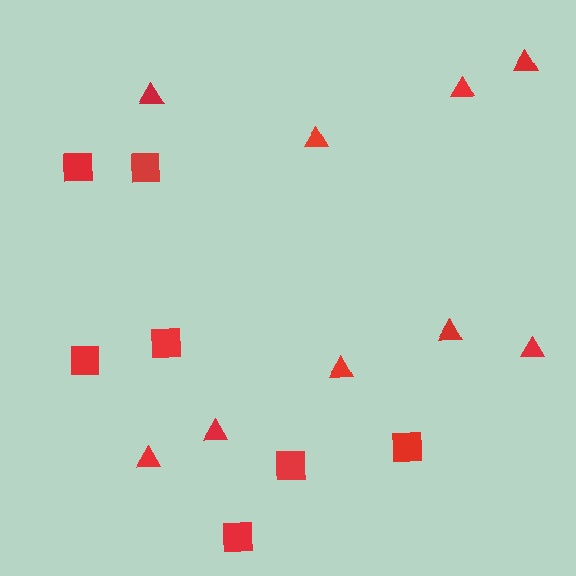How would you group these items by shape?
There are 2 groups: one group of squares (7) and one group of triangles (9).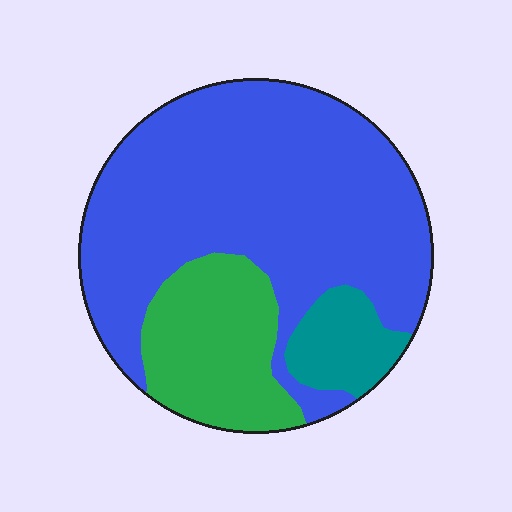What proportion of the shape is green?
Green covers 22% of the shape.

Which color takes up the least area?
Teal, at roughly 10%.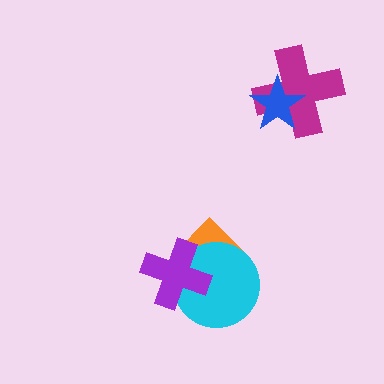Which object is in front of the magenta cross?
The blue star is in front of the magenta cross.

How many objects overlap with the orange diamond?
2 objects overlap with the orange diamond.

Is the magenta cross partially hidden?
Yes, it is partially covered by another shape.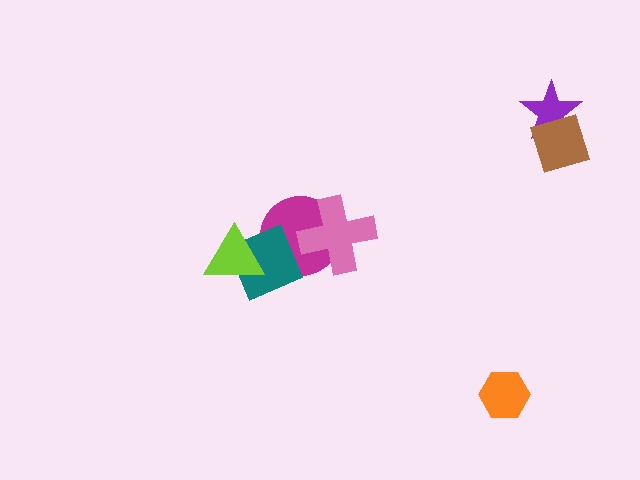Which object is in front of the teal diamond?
The lime triangle is in front of the teal diamond.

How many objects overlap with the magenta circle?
2 objects overlap with the magenta circle.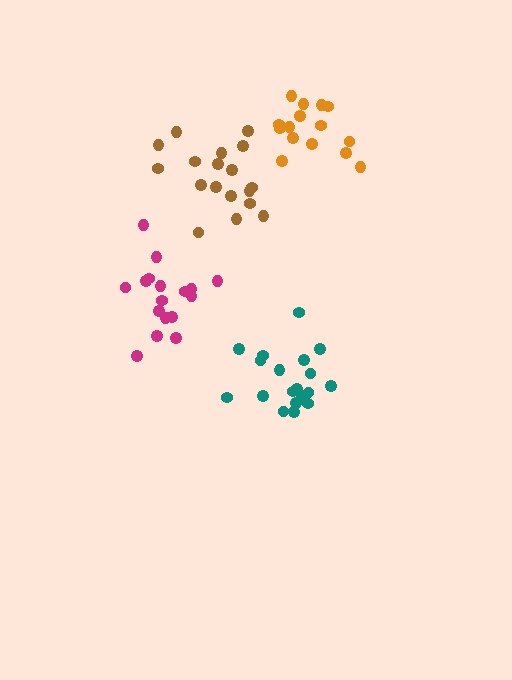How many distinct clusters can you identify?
There are 4 distinct clusters.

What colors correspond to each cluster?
The clusters are colored: orange, brown, teal, magenta.